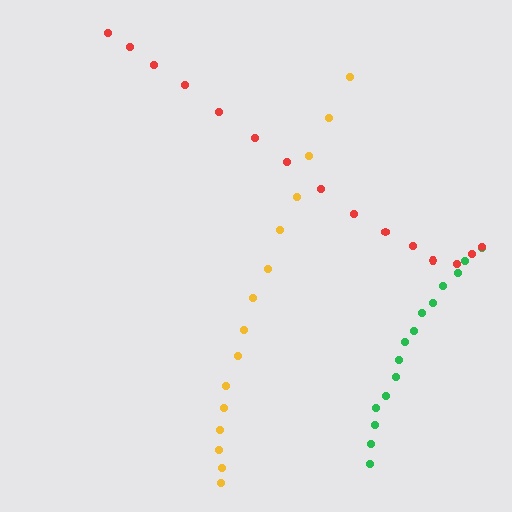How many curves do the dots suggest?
There are 3 distinct paths.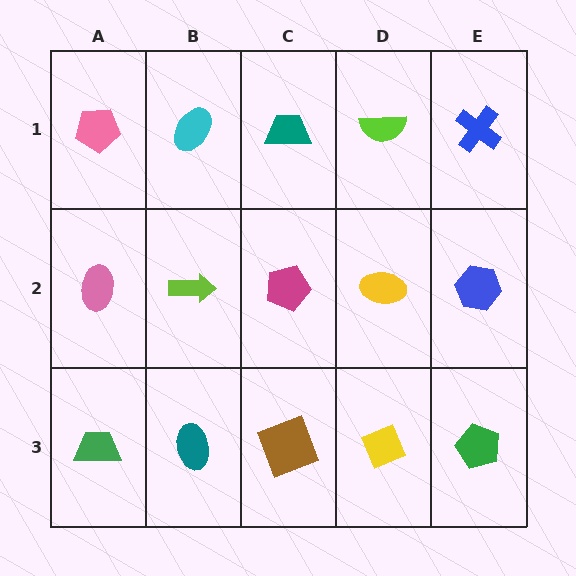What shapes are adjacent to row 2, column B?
A cyan ellipse (row 1, column B), a teal ellipse (row 3, column B), a pink ellipse (row 2, column A), a magenta pentagon (row 2, column C).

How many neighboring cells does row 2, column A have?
3.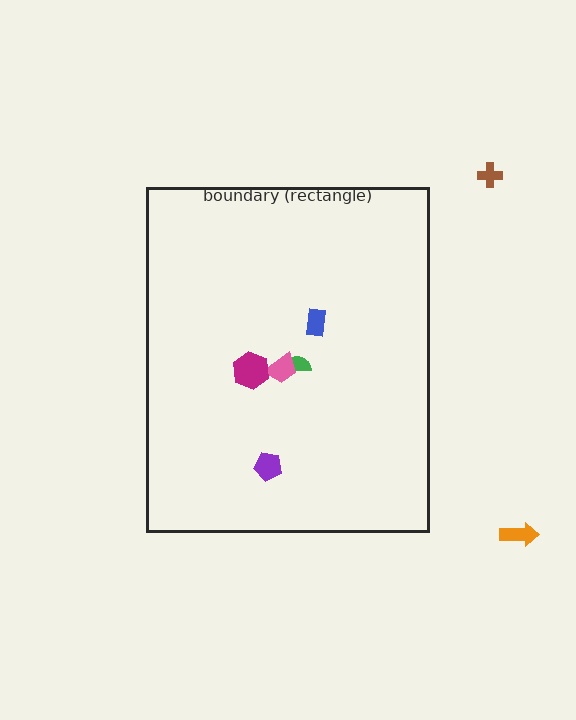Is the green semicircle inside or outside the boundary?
Inside.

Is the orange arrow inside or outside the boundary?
Outside.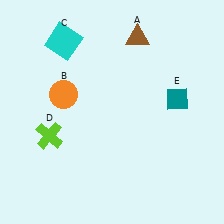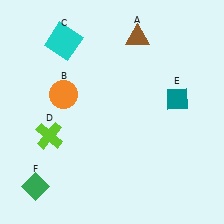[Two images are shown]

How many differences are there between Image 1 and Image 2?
There is 1 difference between the two images.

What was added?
A green diamond (F) was added in Image 2.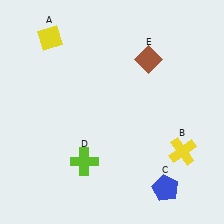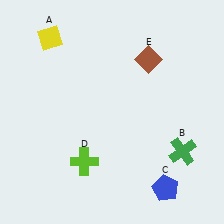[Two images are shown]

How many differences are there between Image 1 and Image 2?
There is 1 difference between the two images.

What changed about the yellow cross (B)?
In Image 1, B is yellow. In Image 2, it changed to green.